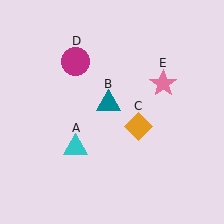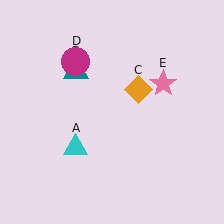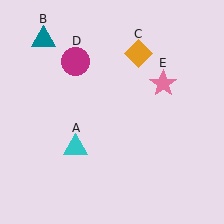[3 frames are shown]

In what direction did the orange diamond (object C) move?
The orange diamond (object C) moved up.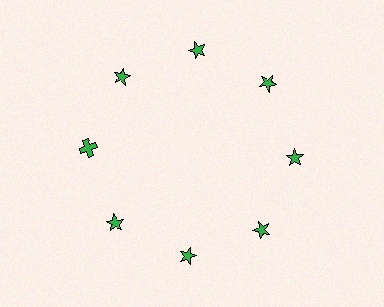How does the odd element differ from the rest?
It has a different shape: cross instead of star.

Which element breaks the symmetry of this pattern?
The green cross at roughly the 9 o'clock position breaks the symmetry. All other shapes are green stars.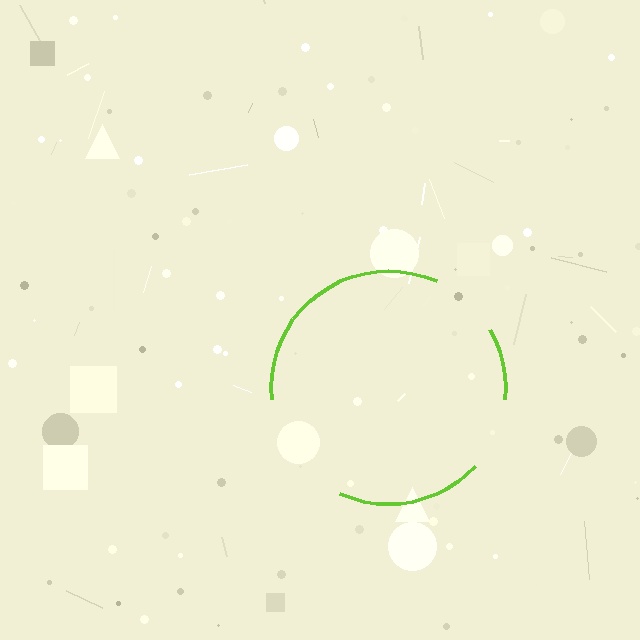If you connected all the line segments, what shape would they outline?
They would outline a circle.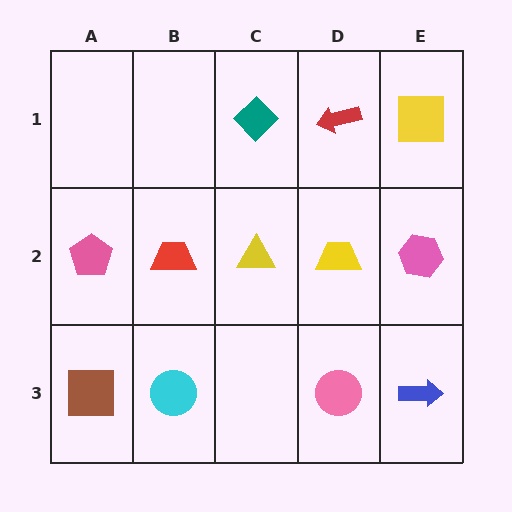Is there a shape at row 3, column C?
No, that cell is empty.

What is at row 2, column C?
A yellow triangle.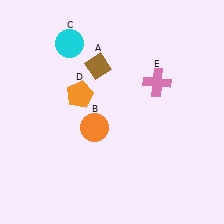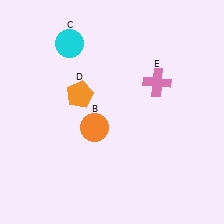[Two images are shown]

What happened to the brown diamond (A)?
The brown diamond (A) was removed in Image 2. It was in the top-left area of Image 1.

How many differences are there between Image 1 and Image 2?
There is 1 difference between the two images.